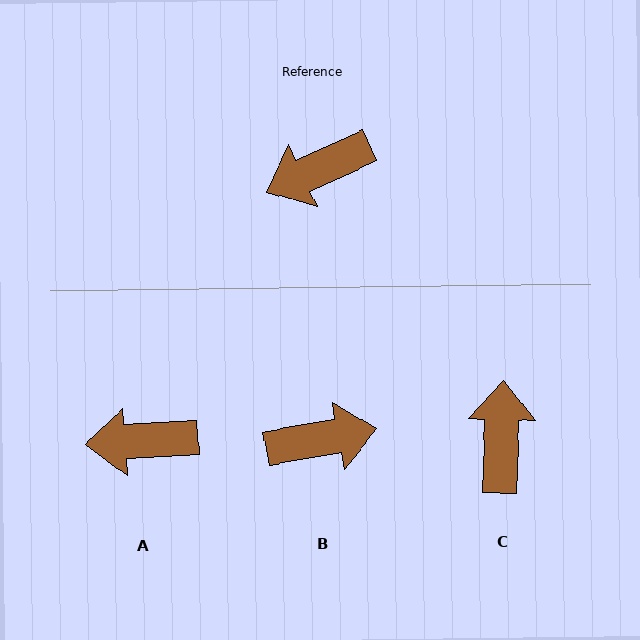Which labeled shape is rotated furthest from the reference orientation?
B, about 166 degrees away.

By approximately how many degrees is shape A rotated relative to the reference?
Approximately 21 degrees clockwise.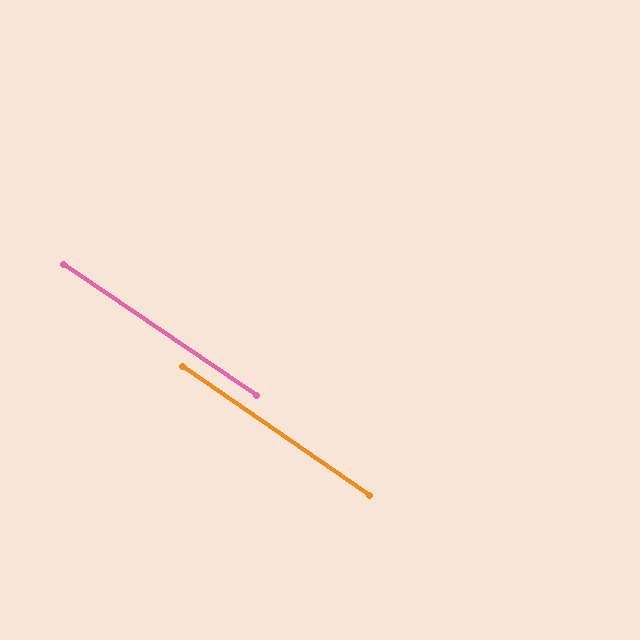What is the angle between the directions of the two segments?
Approximately 1 degree.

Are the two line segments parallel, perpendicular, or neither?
Parallel — their directions differ by only 0.8°.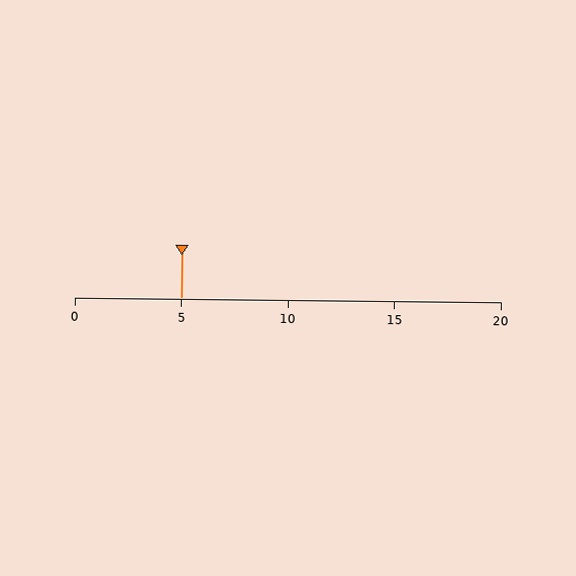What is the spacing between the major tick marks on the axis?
The major ticks are spaced 5 apart.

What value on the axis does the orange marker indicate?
The marker indicates approximately 5.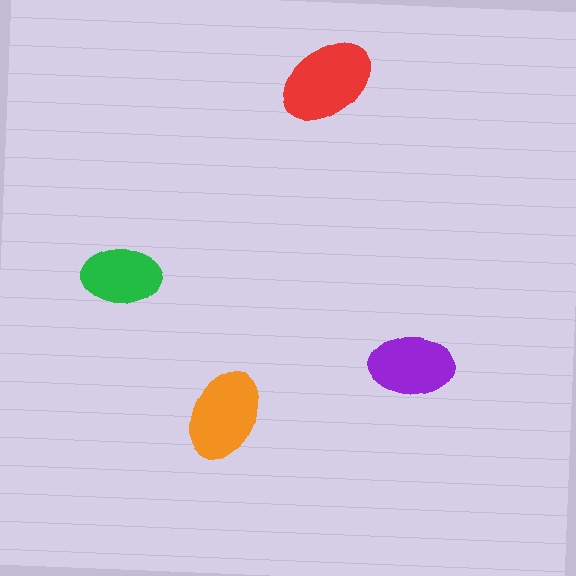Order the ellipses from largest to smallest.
the red one, the orange one, the purple one, the green one.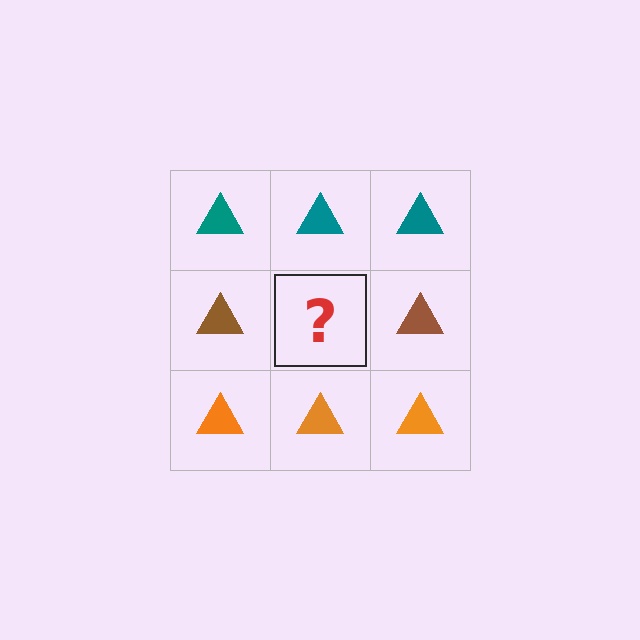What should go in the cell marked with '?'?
The missing cell should contain a brown triangle.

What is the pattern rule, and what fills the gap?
The rule is that each row has a consistent color. The gap should be filled with a brown triangle.